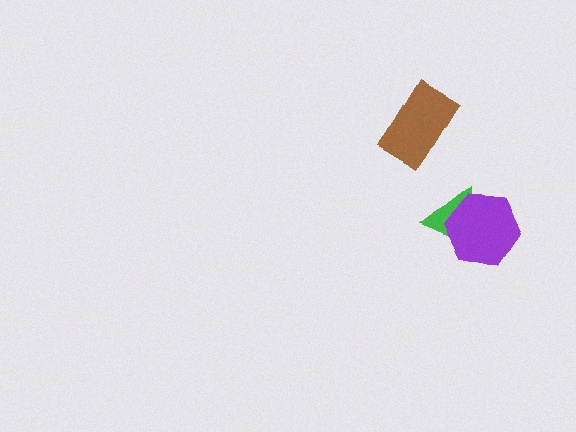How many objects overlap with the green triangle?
1 object overlaps with the green triangle.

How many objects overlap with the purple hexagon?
1 object overlaps with the purple hexagon.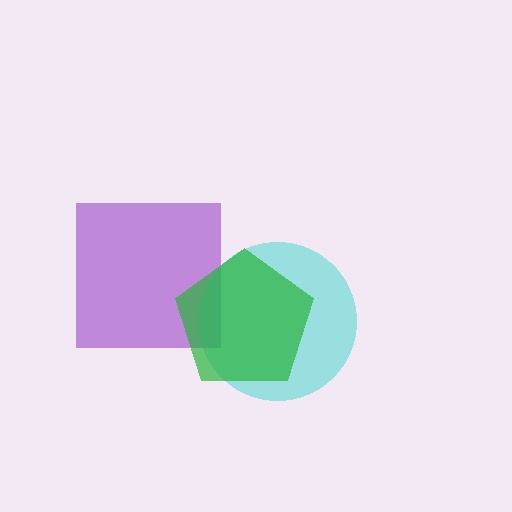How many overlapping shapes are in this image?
There are 3 overlapping shapes in the image.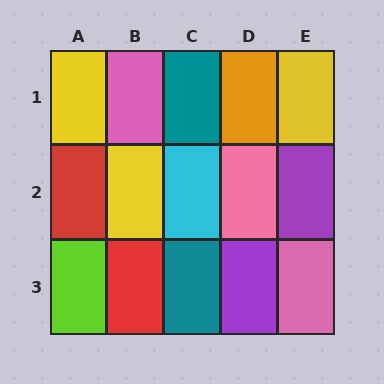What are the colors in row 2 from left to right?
Red, yellow, cyan, pink, purple.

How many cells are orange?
1 cell is orange.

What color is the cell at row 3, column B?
Red.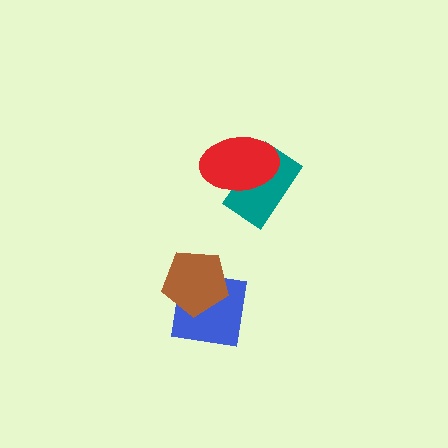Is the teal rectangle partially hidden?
Yes, it is partially covered by another shape.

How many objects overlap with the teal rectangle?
1 object overlaps with the teal rectangle.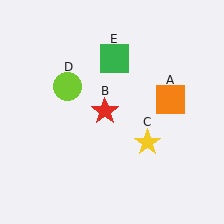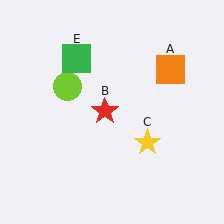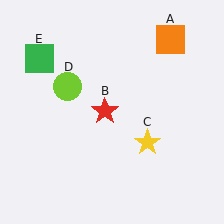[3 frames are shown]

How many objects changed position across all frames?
2 objects changed position: orange square (object A), green square (object E).